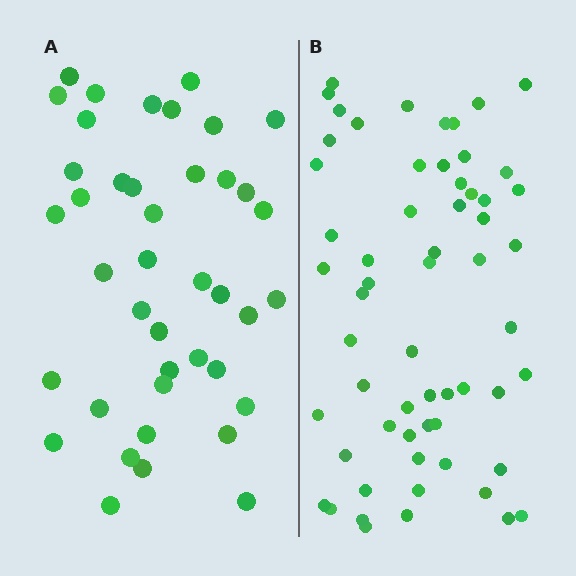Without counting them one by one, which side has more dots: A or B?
Region B (the right region) has more dots.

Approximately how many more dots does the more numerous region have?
Region B has approximately 20 more dots than region A.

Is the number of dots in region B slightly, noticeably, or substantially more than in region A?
Region B has substantially more. The ratio is roughly 1.5 to 1.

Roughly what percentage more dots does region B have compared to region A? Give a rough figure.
About 45% more.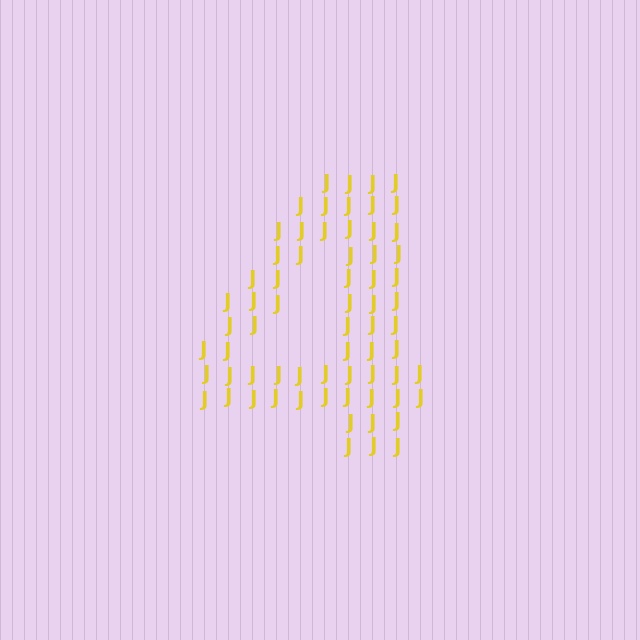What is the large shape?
The large shape is the digit 4.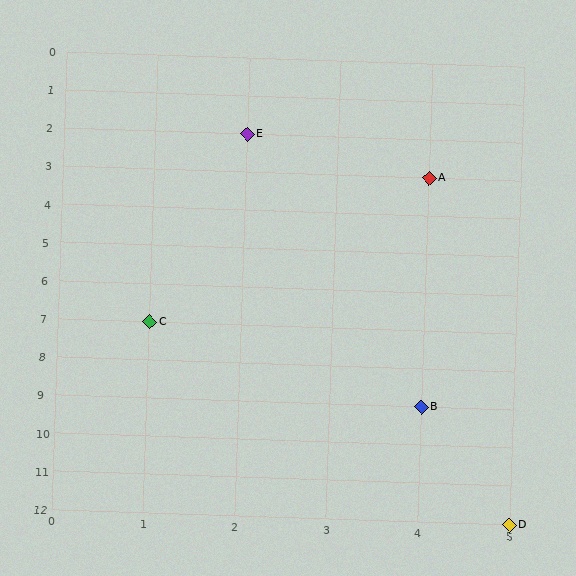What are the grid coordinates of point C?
Point C is at grid coordinates (1, 7).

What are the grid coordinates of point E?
Point E is at grid coordinates (2, 2).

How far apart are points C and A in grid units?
Points C and A are 3 columns and 4 rows apart (about 5.0 grid units diagonally).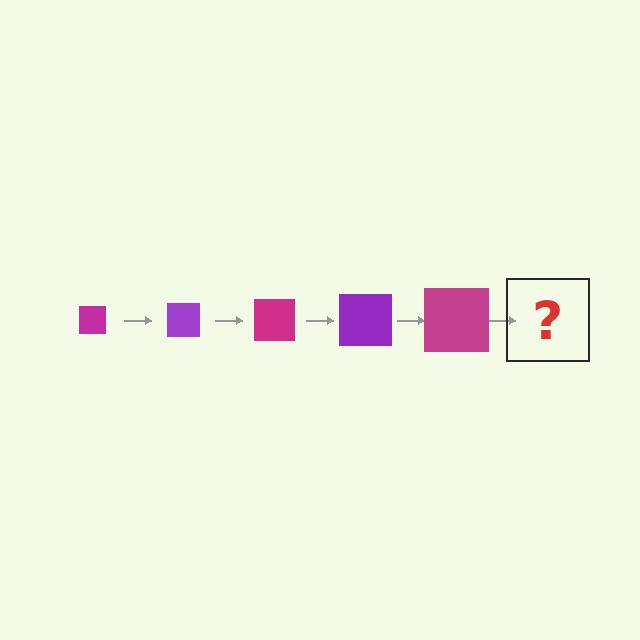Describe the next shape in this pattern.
It should be a purple square, larger than the previous one.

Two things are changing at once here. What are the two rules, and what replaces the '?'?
The two rules are that the square grows larger each step and the color cycles through magenta and purple. The '?' should be a purple square, larger than the previous one.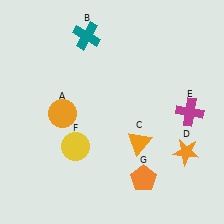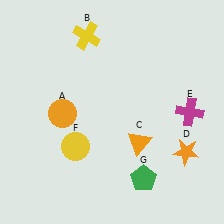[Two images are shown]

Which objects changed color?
B changed from teal to yellow. G changed from orange to green.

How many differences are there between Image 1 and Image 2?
There are 2 differences between the two images.